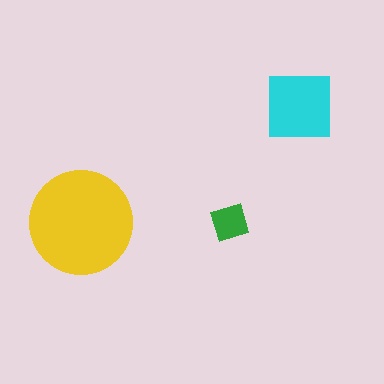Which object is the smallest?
The green diamond.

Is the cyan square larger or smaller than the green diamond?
Larger.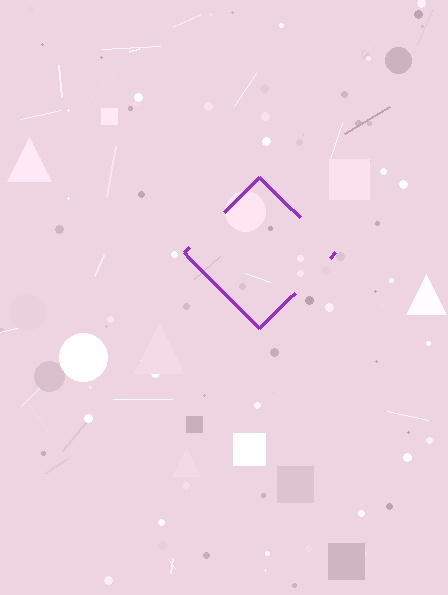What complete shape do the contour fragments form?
The contour fragments form a diamond.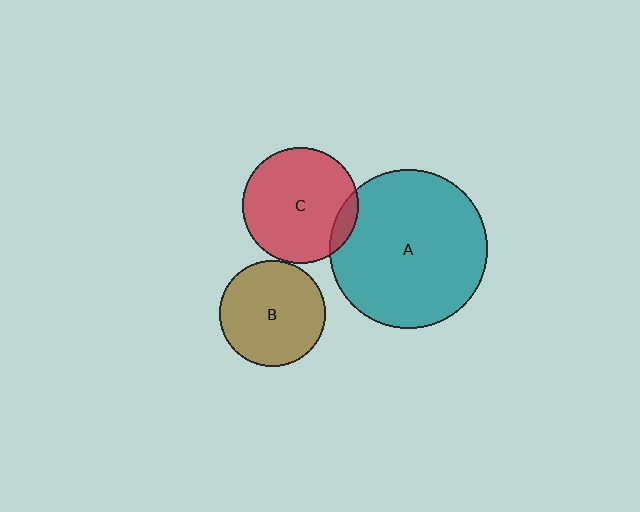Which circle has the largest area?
Circle A (teal).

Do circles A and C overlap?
Yes.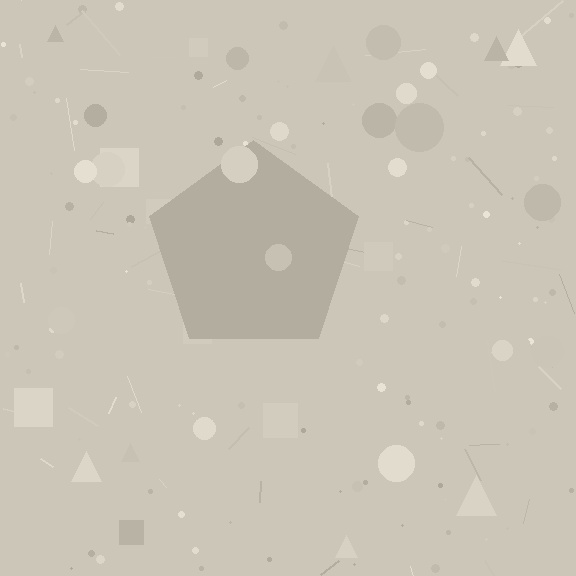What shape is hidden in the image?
A pentagon is hidden in the image.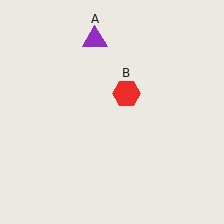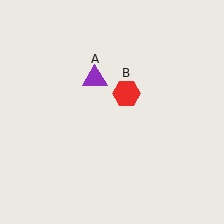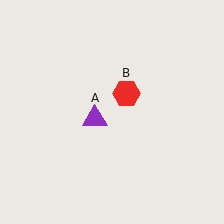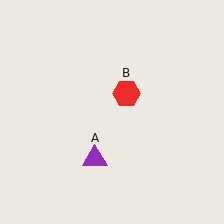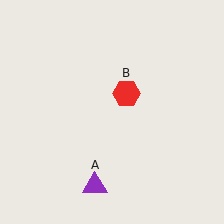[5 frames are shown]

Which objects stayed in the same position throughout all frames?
Red hexagon (object B) remained stationary.